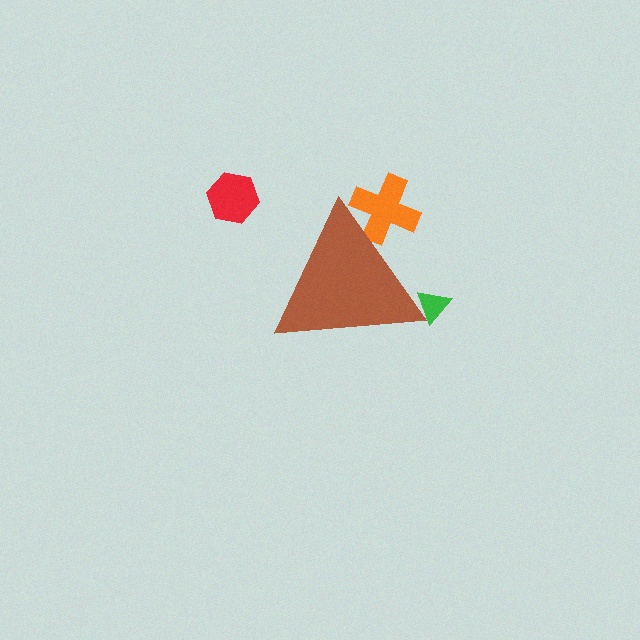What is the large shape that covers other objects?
A brown triangle.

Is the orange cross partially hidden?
Yes, the orange cross is partially hidden behind the brown triangle.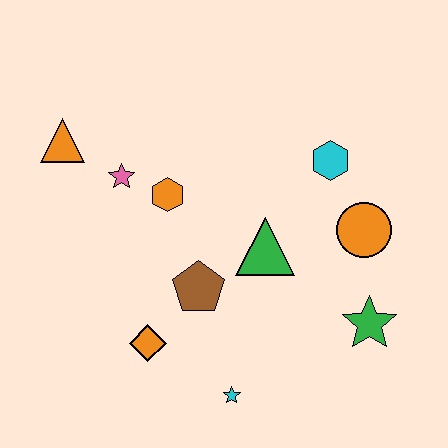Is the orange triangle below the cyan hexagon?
No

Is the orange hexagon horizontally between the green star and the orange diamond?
Yes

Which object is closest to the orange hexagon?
The pink star is closest to the orange hexagon.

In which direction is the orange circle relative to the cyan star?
The orange circle is above the cyan star.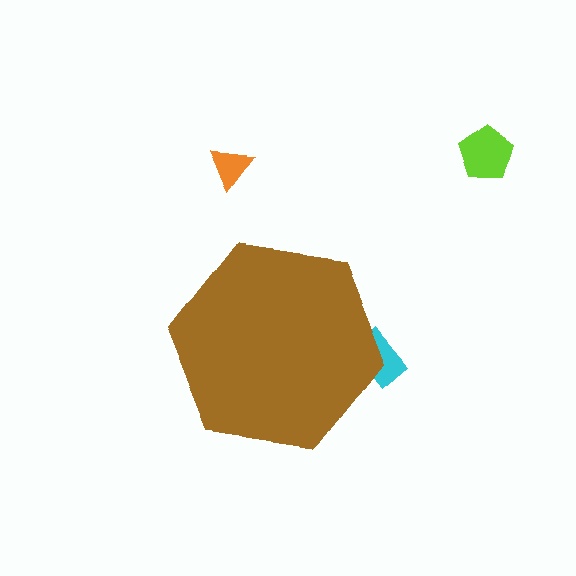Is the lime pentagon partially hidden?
No, the lime pentagon is fully visible.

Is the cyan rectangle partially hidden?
Yes, the cyan rectangle is partially hidden behind the brown hexagon.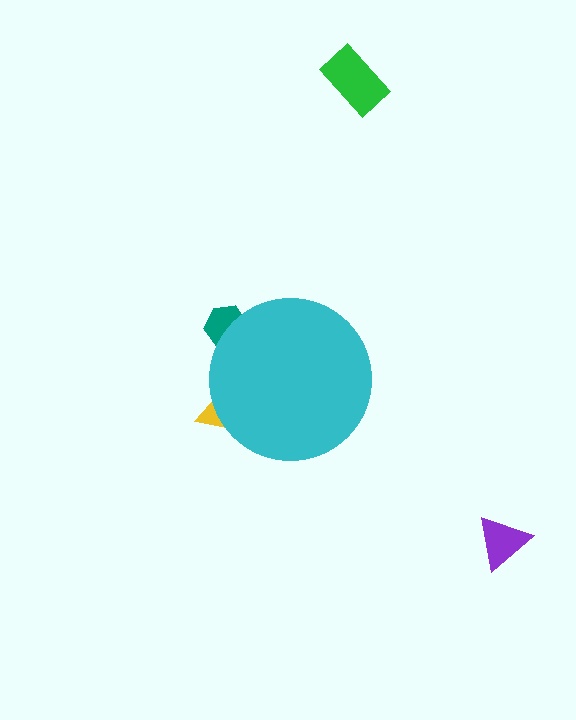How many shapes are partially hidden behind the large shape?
2 shapes are partially hidden.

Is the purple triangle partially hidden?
No, the purple triangle is fully visible.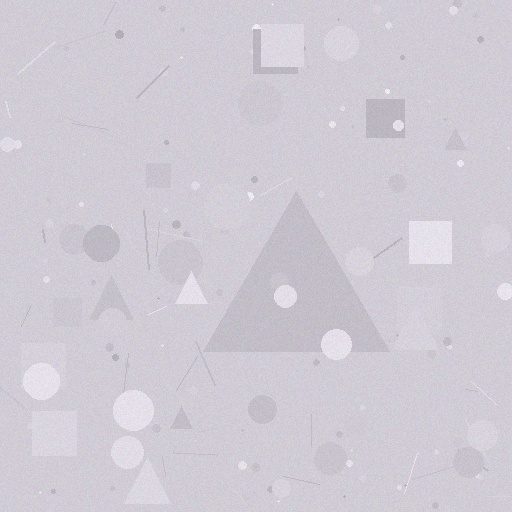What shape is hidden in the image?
A triangle is hidden in the image.